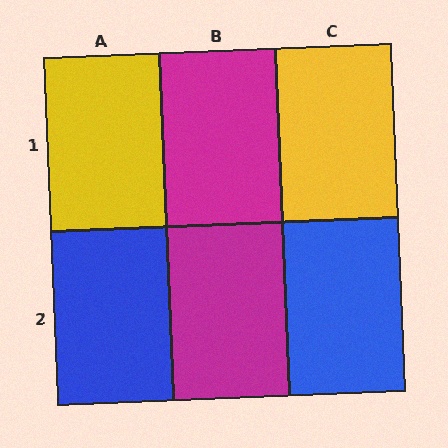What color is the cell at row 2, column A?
Blue.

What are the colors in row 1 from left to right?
Yellow, magenta, yellow.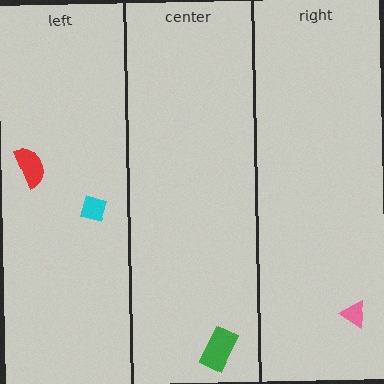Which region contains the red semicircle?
The left region.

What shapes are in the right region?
The pink triangle.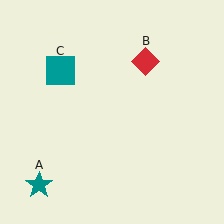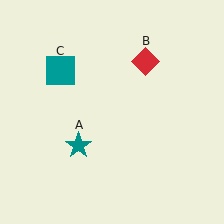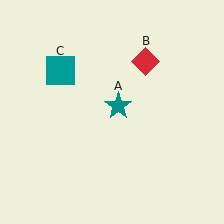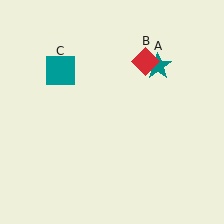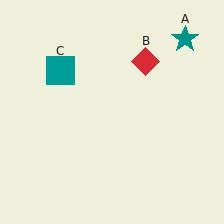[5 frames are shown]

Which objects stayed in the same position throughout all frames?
Red diamond (object B) and teal square (object C) remained stationary.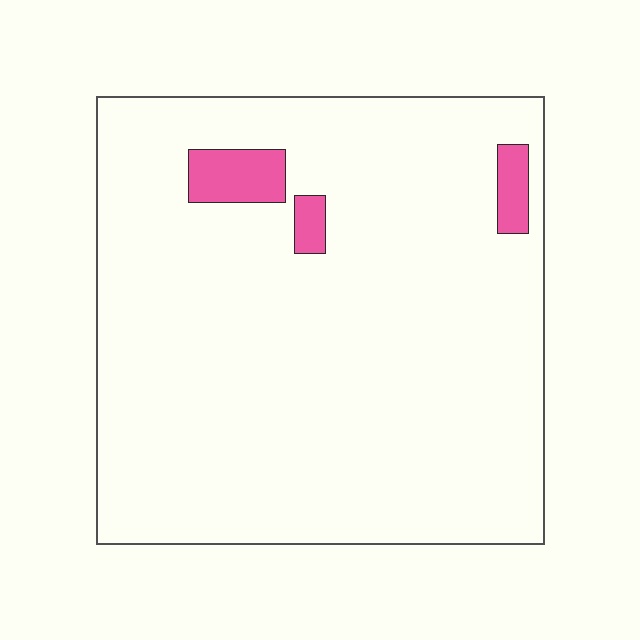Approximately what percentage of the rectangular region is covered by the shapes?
Approximately 5%.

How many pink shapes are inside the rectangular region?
3.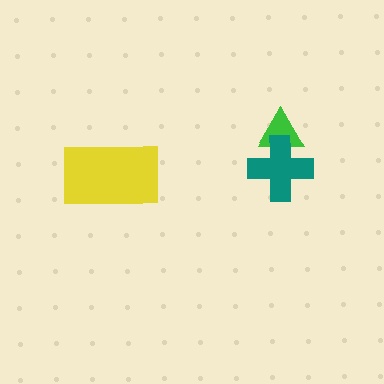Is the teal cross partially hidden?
No, no other shape covers it.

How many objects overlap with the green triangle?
1 object overlaps with the green triangle.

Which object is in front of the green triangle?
The teal cross is in front of the green triangle.